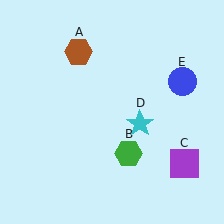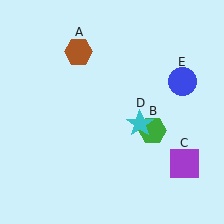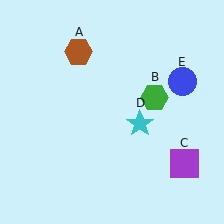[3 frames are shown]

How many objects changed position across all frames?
1 object changed position: green hexagon (object B).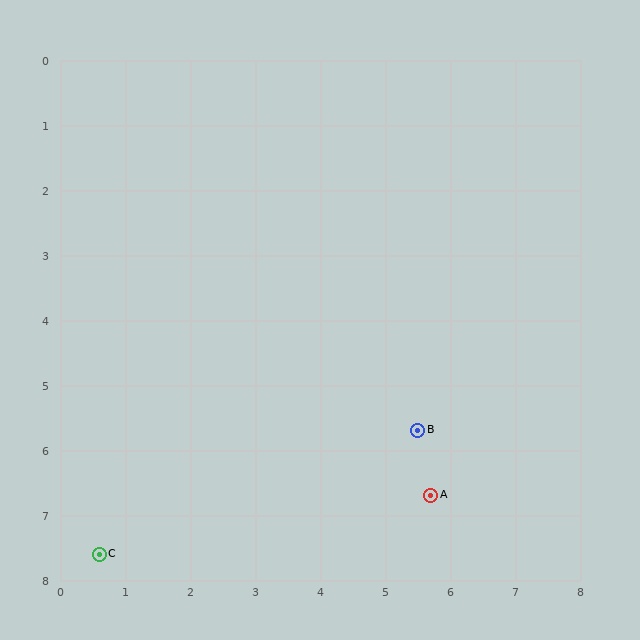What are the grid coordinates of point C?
Point C is at approximately (0.6, 7.6).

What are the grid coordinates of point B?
Point B is at approximately (5.5, 5.7).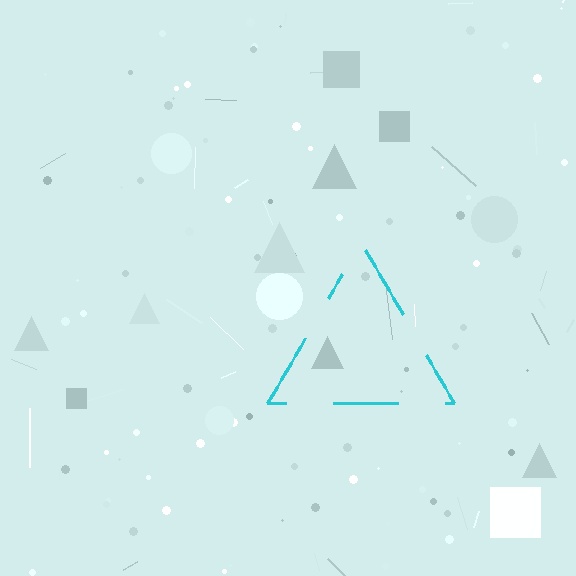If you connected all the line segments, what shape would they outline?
They would outline a triangle.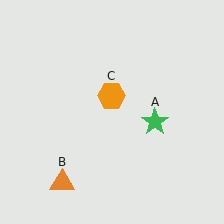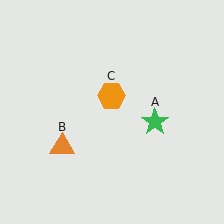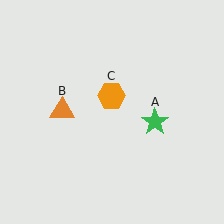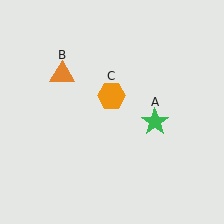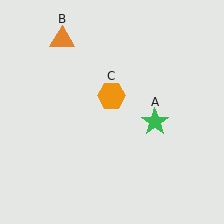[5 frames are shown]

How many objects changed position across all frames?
1 object changed position: orange triangle (object B).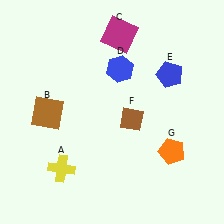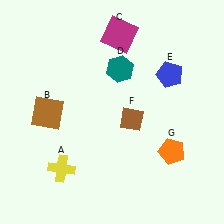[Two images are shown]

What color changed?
The hexagon (D) changed from blue in Image 1 to teal in Image 2.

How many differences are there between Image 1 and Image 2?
There is 1 difference between the two images.